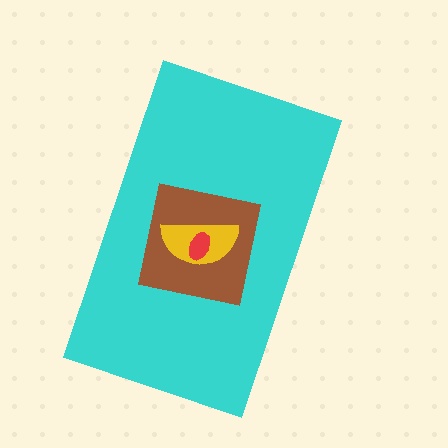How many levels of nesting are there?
4.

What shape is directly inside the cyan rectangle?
The brown square.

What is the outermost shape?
The cyan rectangle.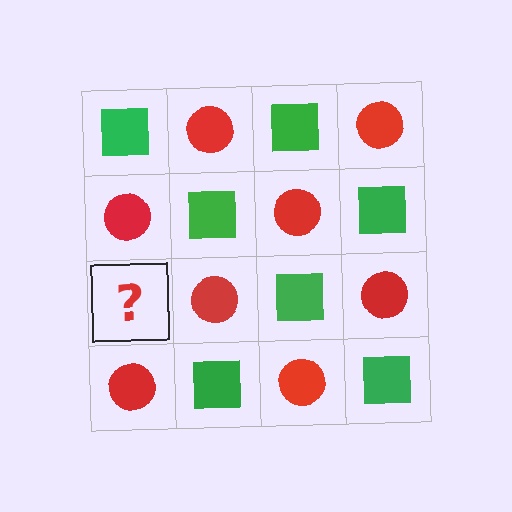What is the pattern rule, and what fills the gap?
The rule is that it alternates green square and red circle in a checkerboard pattern. The gap should be filled with a green square.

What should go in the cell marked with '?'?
The missing cell should contain a green square.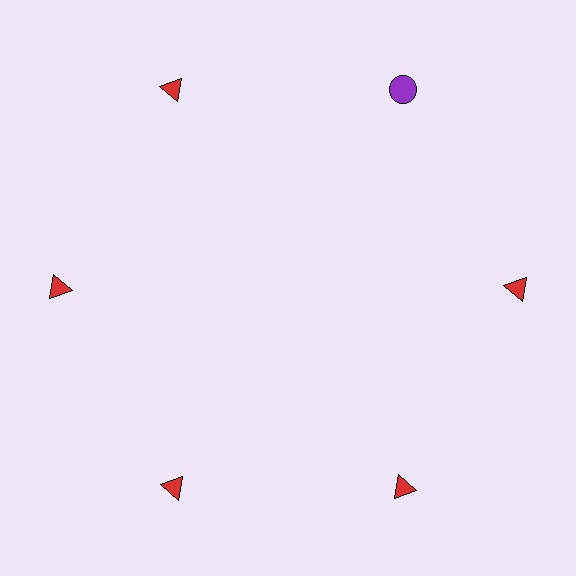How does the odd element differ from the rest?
It differs in both color (purple instead of red) and shape (circle instead of triangle).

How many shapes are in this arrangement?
There are 6 shapes arranged in a ring pattern.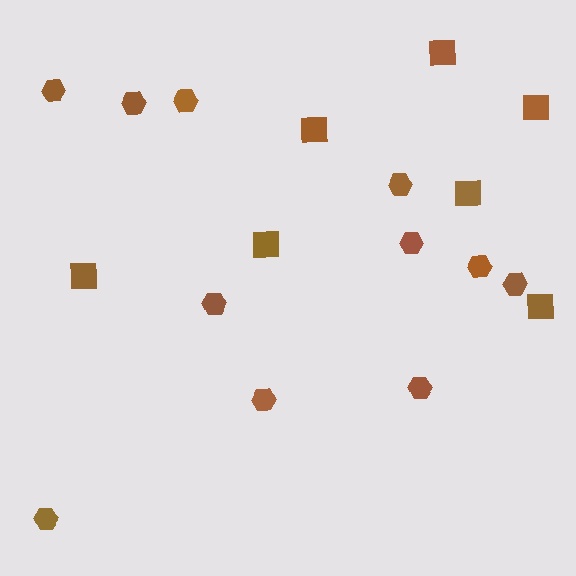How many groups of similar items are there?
There are 2 groups: one group of squares (7) and one group of hexagons (11).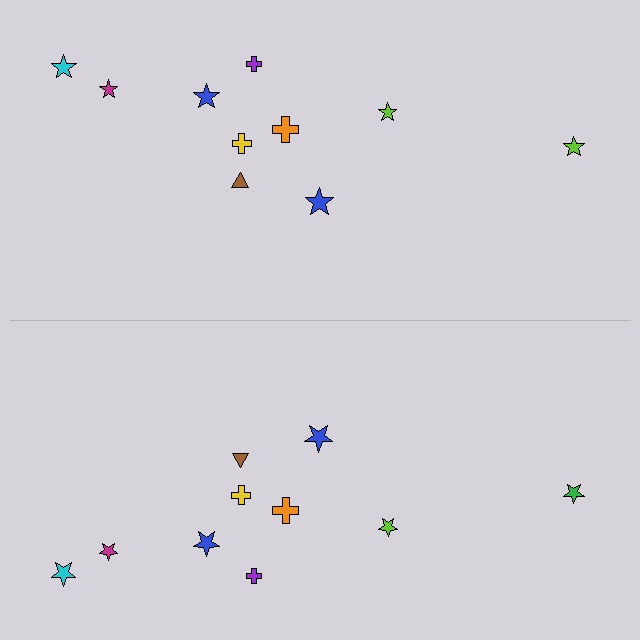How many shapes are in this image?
There are 20 shapes in this image.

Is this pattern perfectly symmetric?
No, the pattern is not perfectly symmetric. The green star on the bottom side breaks the symmetry — its mirror counterpart is lime.